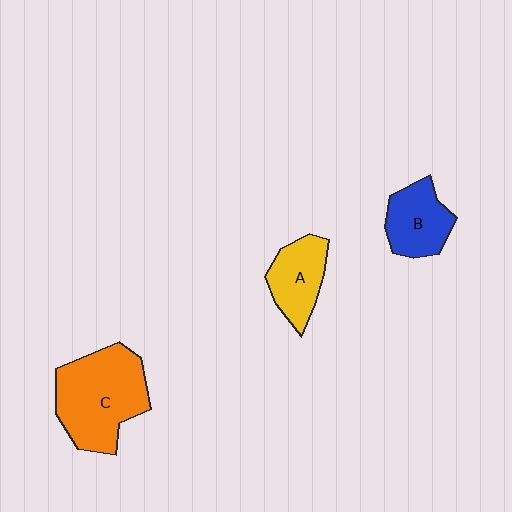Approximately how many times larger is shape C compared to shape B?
Approximately 1.9 times.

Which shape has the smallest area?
Shape A (yellow).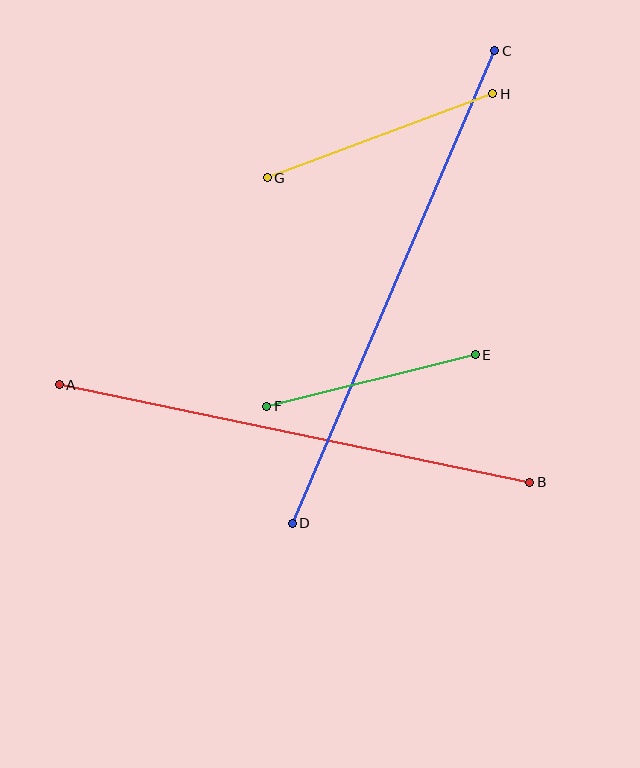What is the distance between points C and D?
The distance is approximately 514 pixels.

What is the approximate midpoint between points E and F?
The midpoint is at approximately (371, 380) pixels.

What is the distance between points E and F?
The distance is approximately 215 pixels.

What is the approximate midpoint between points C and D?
The midpoint is at approximately (393, 287) pixels.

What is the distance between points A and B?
The distance is approximately 480 pixels.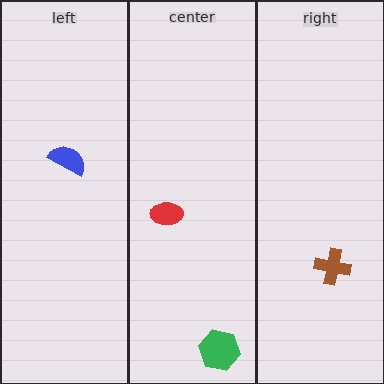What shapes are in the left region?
The blue semicircle.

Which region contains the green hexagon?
The center region.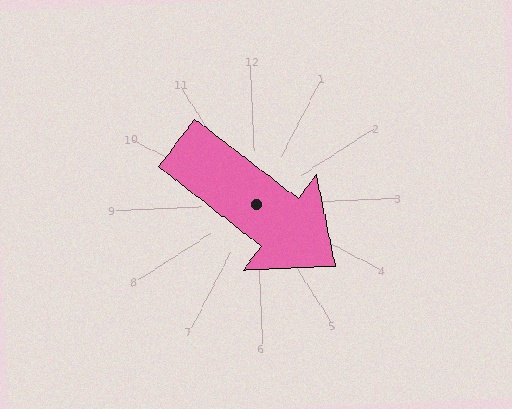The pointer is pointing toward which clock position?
Roughly 4 o'clock.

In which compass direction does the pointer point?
Southeast.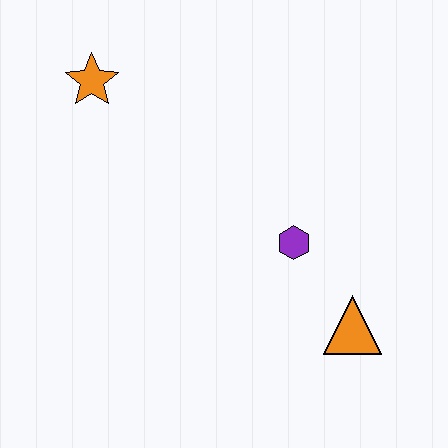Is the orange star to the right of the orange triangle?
No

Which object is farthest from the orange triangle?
The orange star is farthest from the orange triangle.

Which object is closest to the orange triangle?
The purple hexagon is closest to the orange triangle.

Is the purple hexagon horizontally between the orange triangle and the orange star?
Yes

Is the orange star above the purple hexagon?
Yes